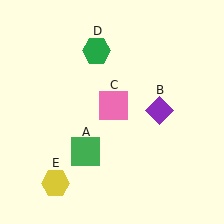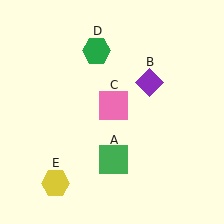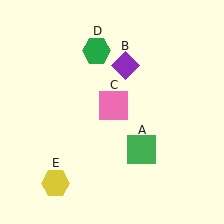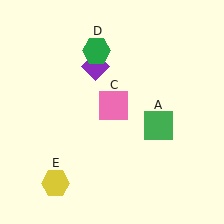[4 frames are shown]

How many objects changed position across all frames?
2 objects changed position: green square (object A), purple diamond (object B).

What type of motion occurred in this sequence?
The green square (object A), purple diamond (object B) rotated counterclockwise around the center of the scene.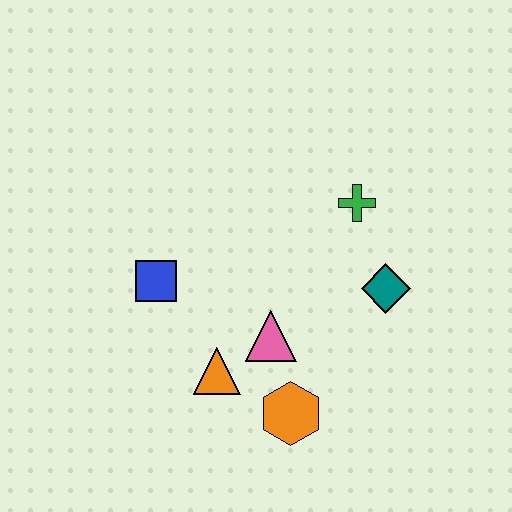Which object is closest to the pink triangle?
The orange triangle is closest to the pink triangle.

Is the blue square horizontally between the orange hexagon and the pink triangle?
No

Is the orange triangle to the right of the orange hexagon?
No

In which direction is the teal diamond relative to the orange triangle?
The teal diamond is to the right of the orange triangle.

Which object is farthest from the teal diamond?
The blue square is farthest from the teal diamond.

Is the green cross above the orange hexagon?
Yes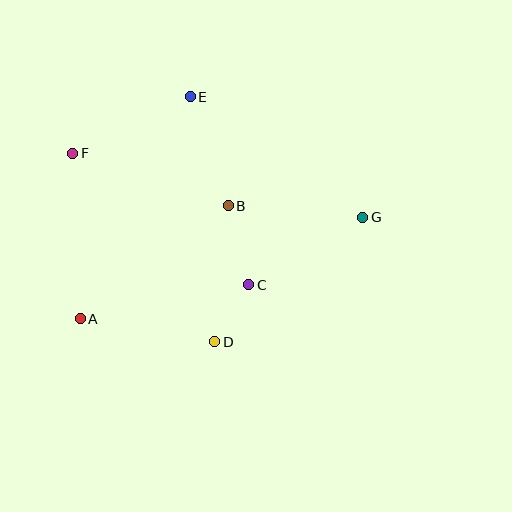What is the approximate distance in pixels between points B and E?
The distance between B and E is approximately 115 pixels.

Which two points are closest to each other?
Points C and D are closest to each other.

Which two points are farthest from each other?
Points A and G are farthest from each other.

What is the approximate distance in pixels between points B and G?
The distance between B and G is approximately 135 pixels.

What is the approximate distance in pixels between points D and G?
The distance between D and G is approximately 193 pixels.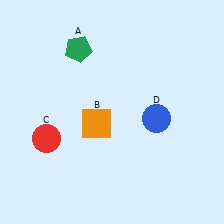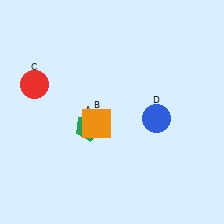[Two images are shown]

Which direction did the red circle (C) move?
The red circle (C) moved up.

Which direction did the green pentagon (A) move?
The green pentagon (A) moved down.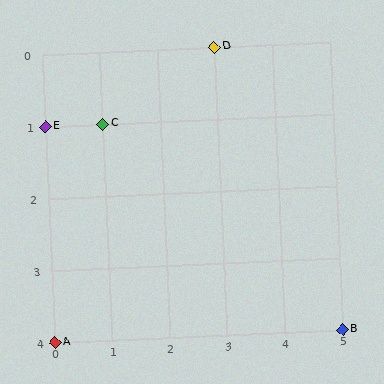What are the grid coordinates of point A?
Point A is at grid coordinates (0, 4).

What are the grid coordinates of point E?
Point E is at grid coordinates (0, 1).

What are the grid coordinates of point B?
Point B is at grid coordinates (5, 4).